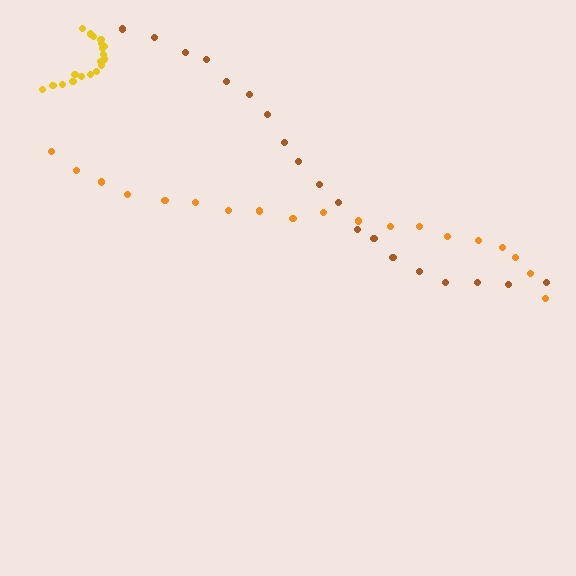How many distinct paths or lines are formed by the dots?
There are 3 distinct paths.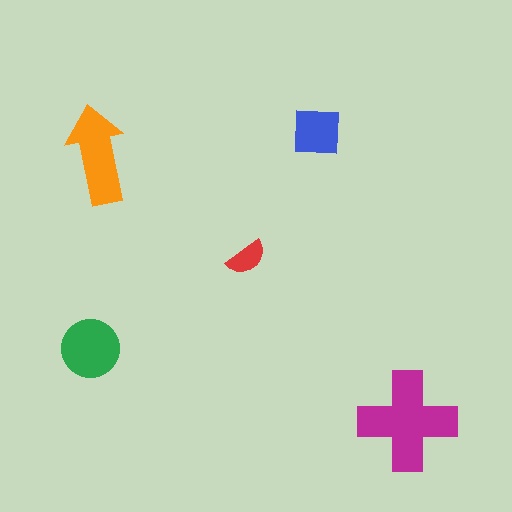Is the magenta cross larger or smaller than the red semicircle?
Larger.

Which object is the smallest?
The red semicircle.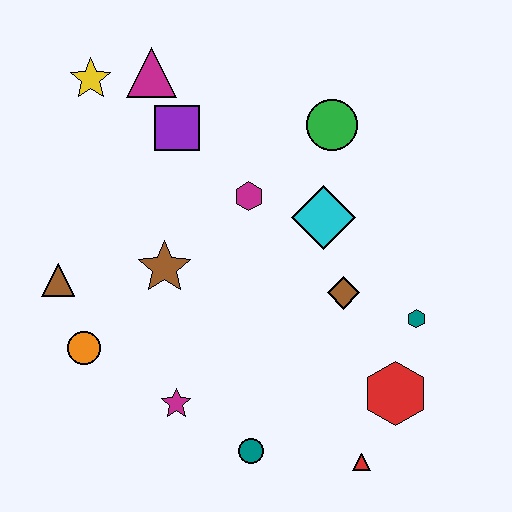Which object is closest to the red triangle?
The red hexagon is closest to the red triangle.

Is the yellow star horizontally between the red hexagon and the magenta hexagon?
No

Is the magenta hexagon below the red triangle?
No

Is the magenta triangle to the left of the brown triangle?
No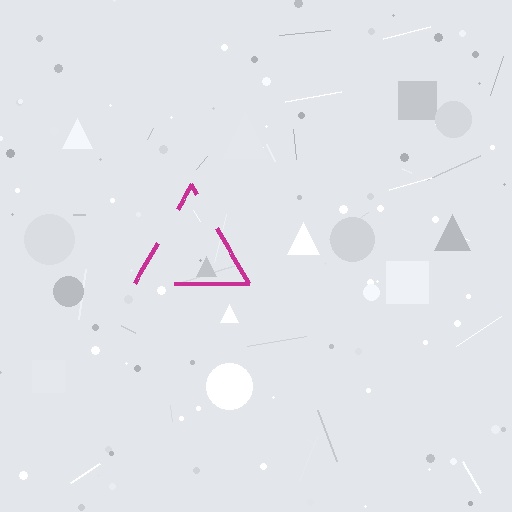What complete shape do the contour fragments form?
The contour fragments form a triangle.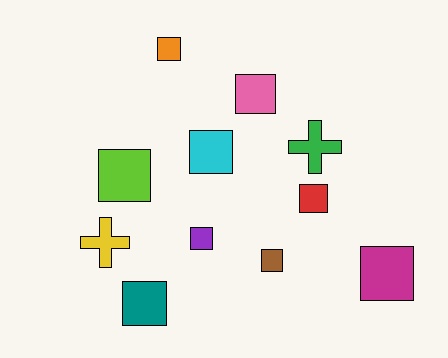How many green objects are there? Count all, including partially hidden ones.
There is 1 green object.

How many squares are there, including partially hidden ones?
There are 9 squares.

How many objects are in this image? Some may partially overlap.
There are 11 objects.